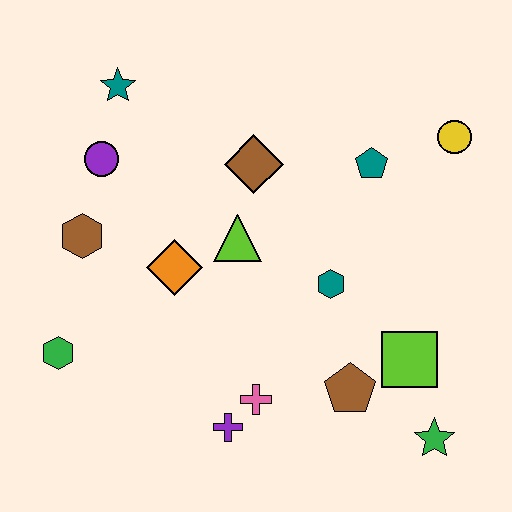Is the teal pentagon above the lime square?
Yes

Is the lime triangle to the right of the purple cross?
Yes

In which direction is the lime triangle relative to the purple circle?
The lime triangle is to the right of the purple circle.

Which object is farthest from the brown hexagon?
The green star is farthest from the brown hexagon.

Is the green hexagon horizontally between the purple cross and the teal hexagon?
No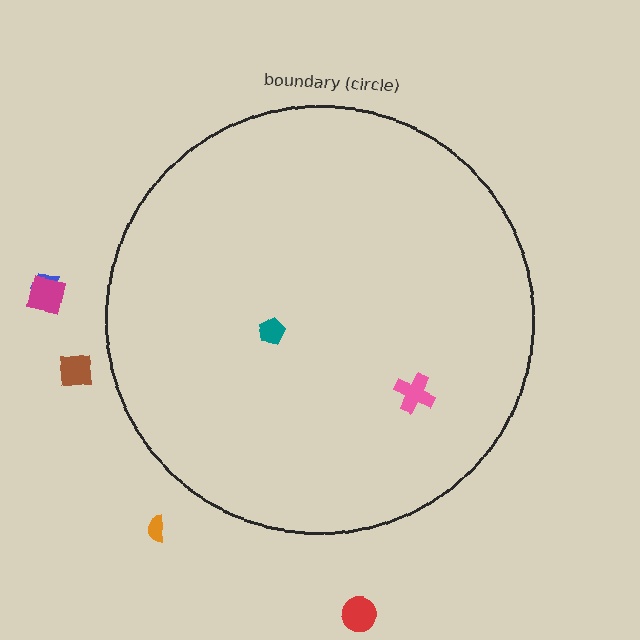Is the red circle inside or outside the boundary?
Outside.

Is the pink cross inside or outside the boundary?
Inside.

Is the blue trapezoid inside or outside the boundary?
Outside.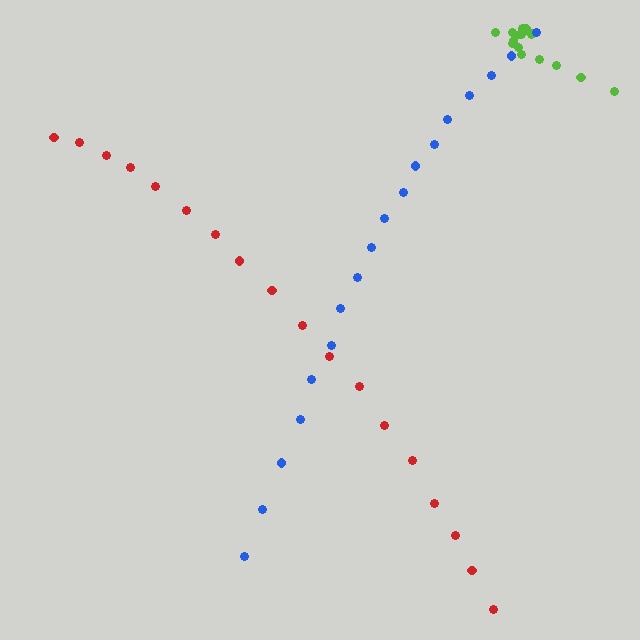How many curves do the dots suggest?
There are 3 distinct paths.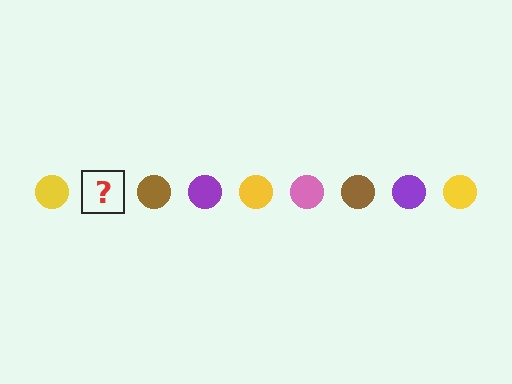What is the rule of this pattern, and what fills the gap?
The rule is that the pattern cycles through yellow, pink, brown, purple circles. The gap should be filled with a pink circle.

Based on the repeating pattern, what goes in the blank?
The blank should be a pink circle.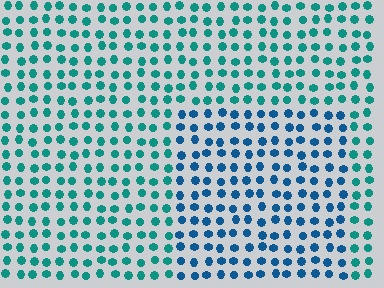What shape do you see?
I see a rectangle.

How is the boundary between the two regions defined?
The boundary is defined purely by a slight shift in hue (about 33 degrees). Spacing, size, and orientation are identical on both sides.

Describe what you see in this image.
The image is filled with small teal elements in a uniform arrangement. A rectangle-shaped region is visible where the elements are tinted to a slightly different hue, forming a subtle color boundary.